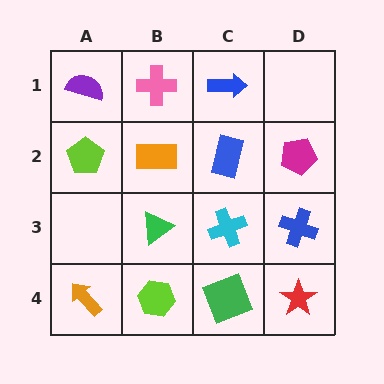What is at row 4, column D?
A red star.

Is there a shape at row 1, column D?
No, that cell is empty.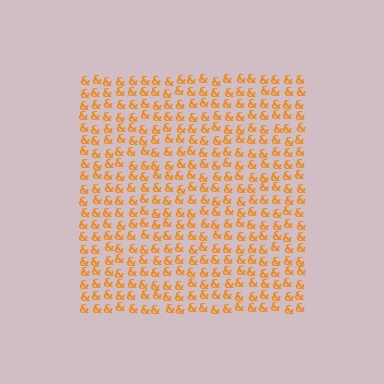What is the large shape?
The large shape is a square.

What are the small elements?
The small elements are ampersands.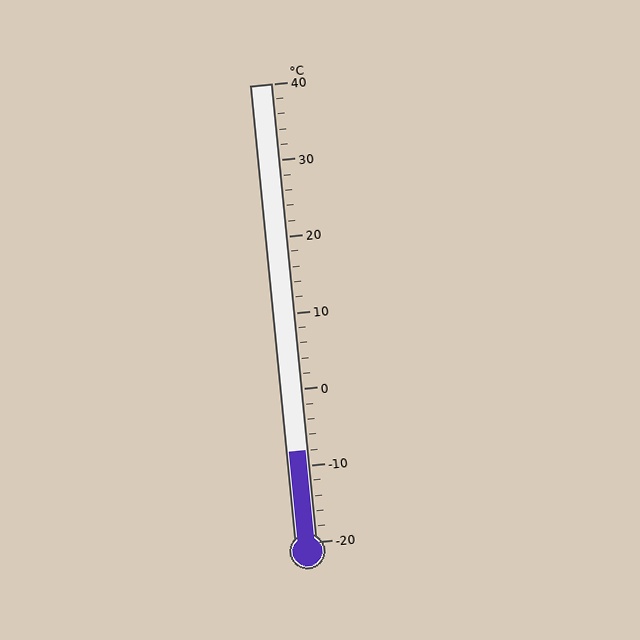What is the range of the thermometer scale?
The thermometer scale ranges from -20°C to 40°C.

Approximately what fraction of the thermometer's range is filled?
The thermometer is filled to approximately 20% of its range.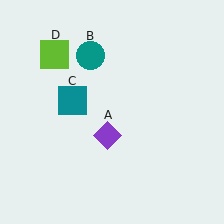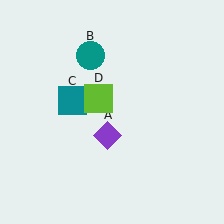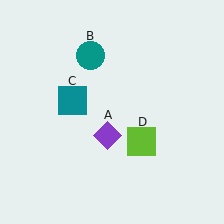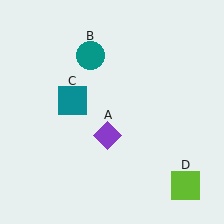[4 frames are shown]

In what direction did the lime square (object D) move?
The lime square (object D) moved down and to the right.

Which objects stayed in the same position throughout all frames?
Purple diamond (object A) and teal circle (object B) and teal square (object C) remained stationary.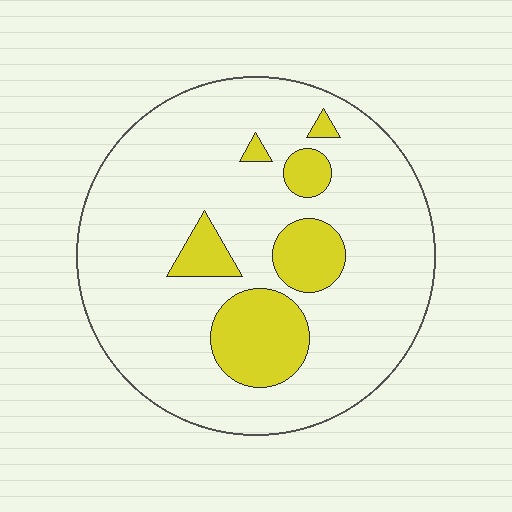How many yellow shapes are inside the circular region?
6.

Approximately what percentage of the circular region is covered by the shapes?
Approximately 15%.